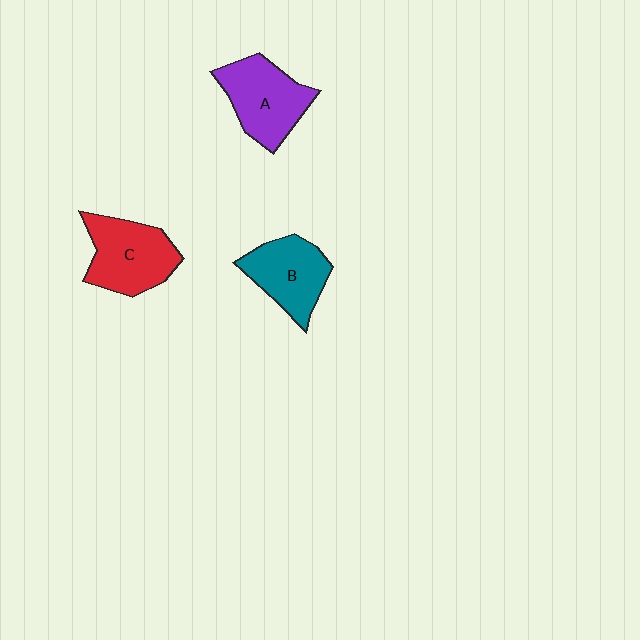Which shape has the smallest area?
Shape B (teal).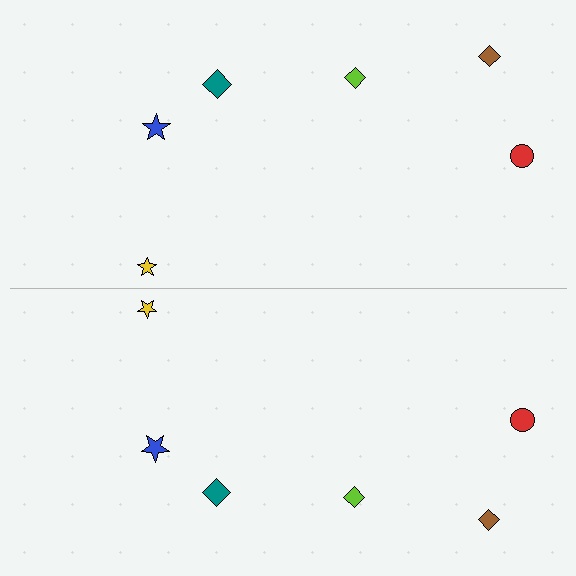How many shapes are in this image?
There are 12 shapes in this image.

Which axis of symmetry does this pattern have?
The pattern has a horizontal axis of symmetry running through the center of the image.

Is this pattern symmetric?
Yes, this pattern has bilateral (reflection) symmetry.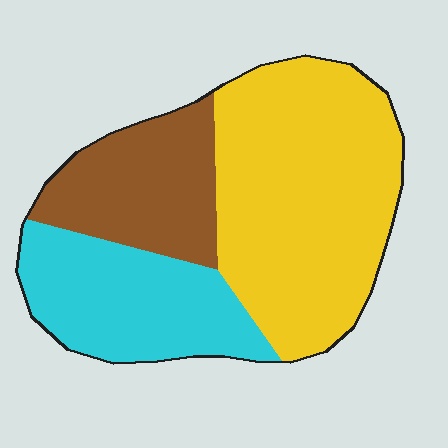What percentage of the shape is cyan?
Cyan takes up between a quarter and a half of the shape.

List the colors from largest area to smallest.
From largest to smallest: yellow, cyan, brown.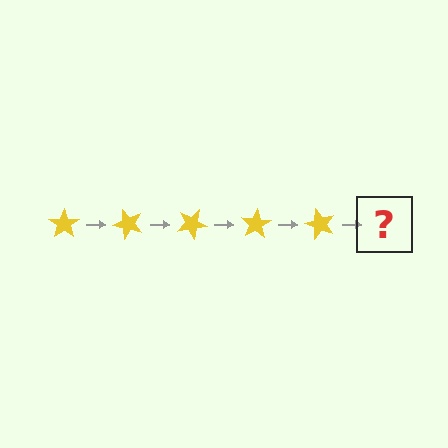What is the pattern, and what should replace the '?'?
The pattern is that the star rotates 50 degrees each step. The '?' should be a yellow star rotated 250 degrees.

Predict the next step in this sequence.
The next step is a yellow star rotated 250 degrees.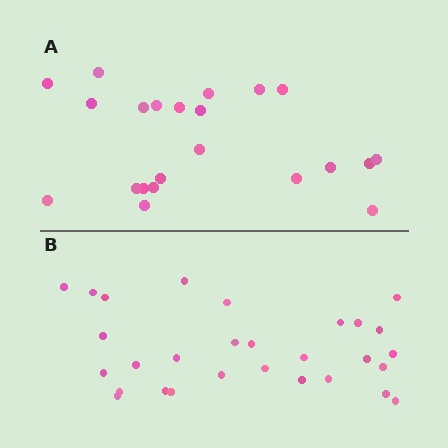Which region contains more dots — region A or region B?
Region B (the bottom region) has more dots.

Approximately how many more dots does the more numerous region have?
Region B has roughly 8 or so more dots than region A.